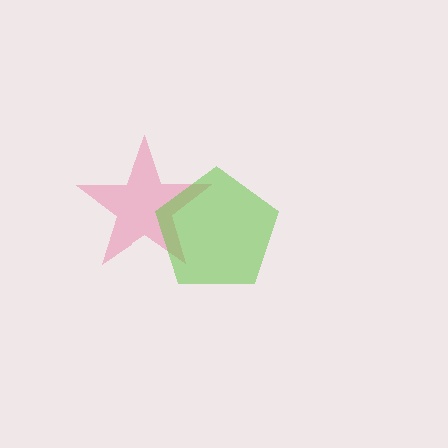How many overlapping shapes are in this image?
There are 2 overlapping shapes in the image.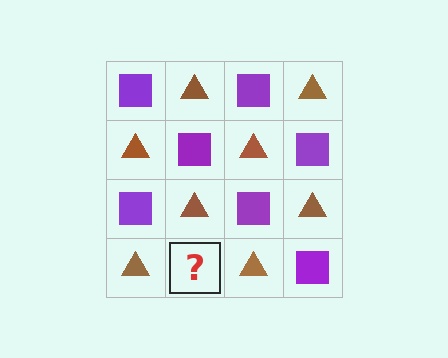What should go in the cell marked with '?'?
The missing cell should contain a purple square.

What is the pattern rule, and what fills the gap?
The rule is that it alternates purple square and brown triangle in a checkerboard pattern. The gap should be filled with a purple square.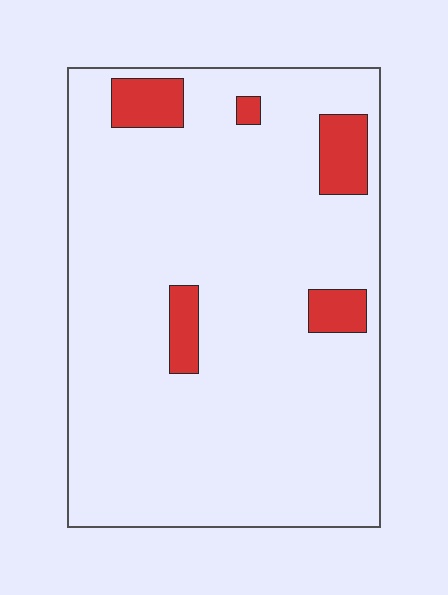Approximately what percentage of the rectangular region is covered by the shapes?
Approximately 10%.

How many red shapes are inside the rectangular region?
5.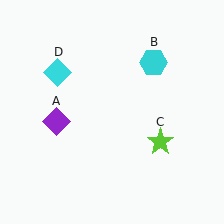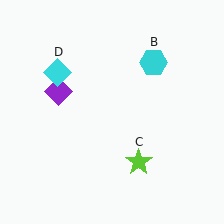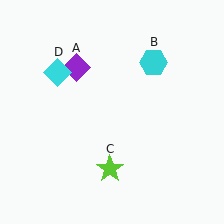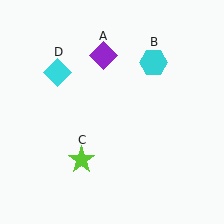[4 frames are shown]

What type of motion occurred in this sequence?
The purple diamond (object A), lime star (object C) rotated clockwise around the center of the scene.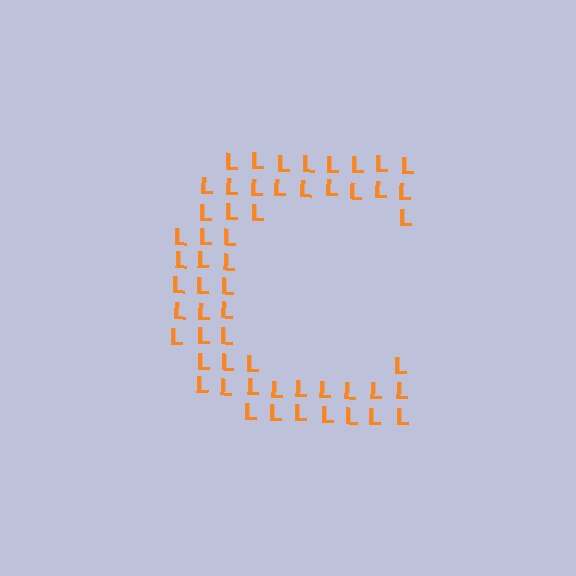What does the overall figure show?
The overall figure shows the letter C.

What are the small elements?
The small elements are letter L's.